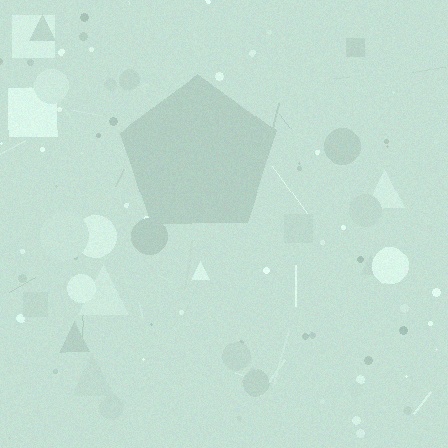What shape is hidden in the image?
A pentagon is hidden in the image.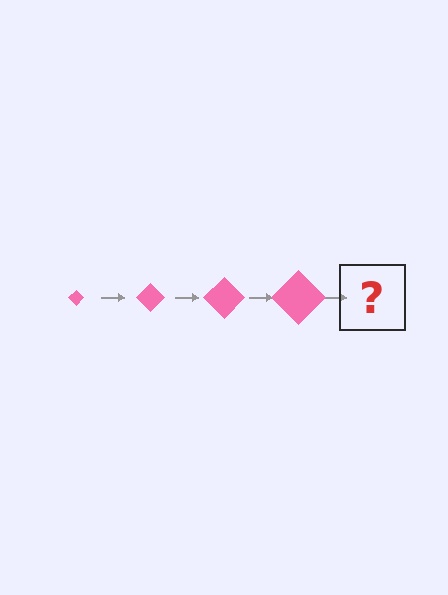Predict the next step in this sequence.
The next step is a pink diamond, larger than the previous one.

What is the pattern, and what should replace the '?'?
The pattern is that the diamond gets progressively larger each step. The '?' should be a pink diamond, larger than the previous one.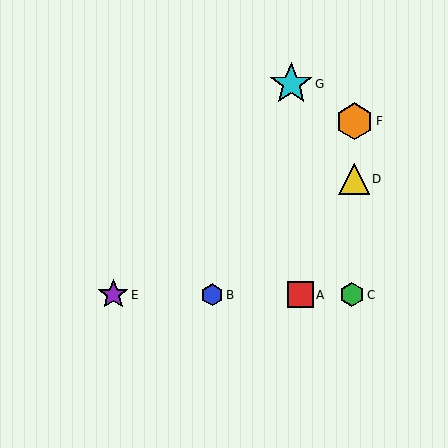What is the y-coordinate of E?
Object E is at y≈295.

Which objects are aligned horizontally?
Objects A, B, C, E are aligned horizontally.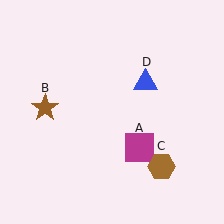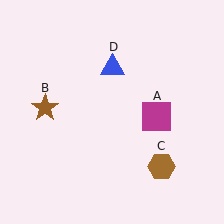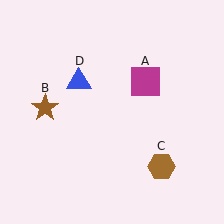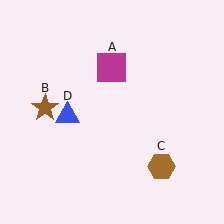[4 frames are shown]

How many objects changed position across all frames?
2 objects changed position: magenta square (object A), blue triangle (object D).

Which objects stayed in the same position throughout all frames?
Brown star (object B) and brown hexagon (object C) remained stationary.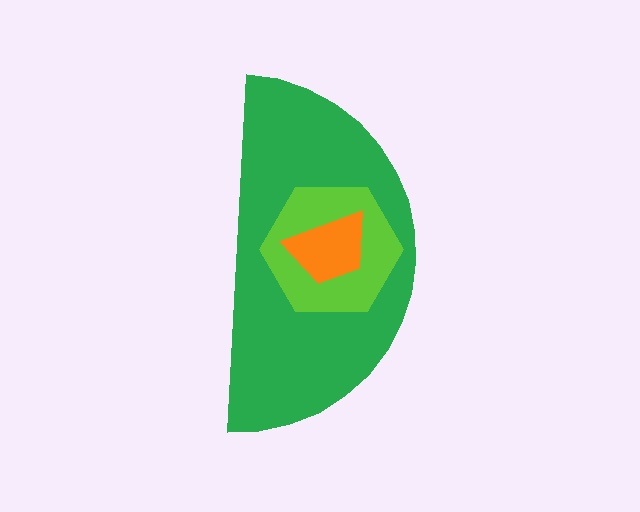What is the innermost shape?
The orange trapezoid.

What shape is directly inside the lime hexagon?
The orange trapezoid.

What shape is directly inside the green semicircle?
The lime hexagon.